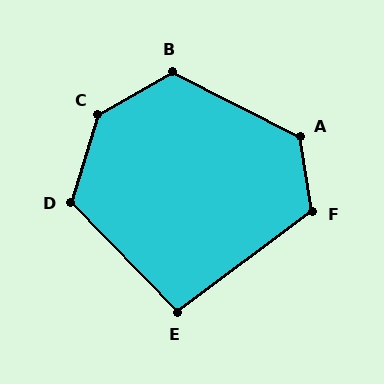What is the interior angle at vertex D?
Approximately 119 degrees (obtuse).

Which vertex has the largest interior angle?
C, at approximately 137 degrees.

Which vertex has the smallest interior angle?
E, at approximately 97 degrees.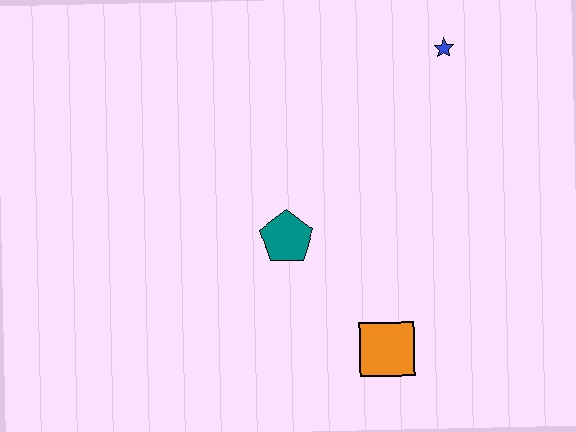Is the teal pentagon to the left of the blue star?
Yes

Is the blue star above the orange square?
Yes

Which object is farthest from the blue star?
The orange square is farthest from the blue star.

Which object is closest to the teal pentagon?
The orange square is closest to the teal pentagon.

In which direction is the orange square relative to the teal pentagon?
The orange square is below the teal pentagon.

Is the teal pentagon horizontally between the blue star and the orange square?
No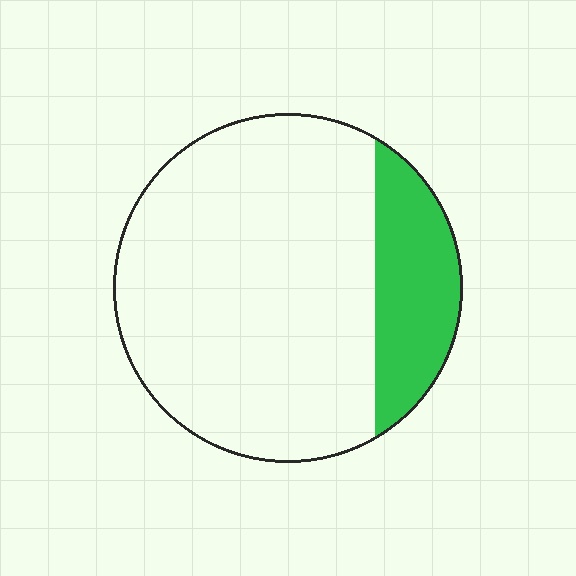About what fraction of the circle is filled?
About one fifth (1/5).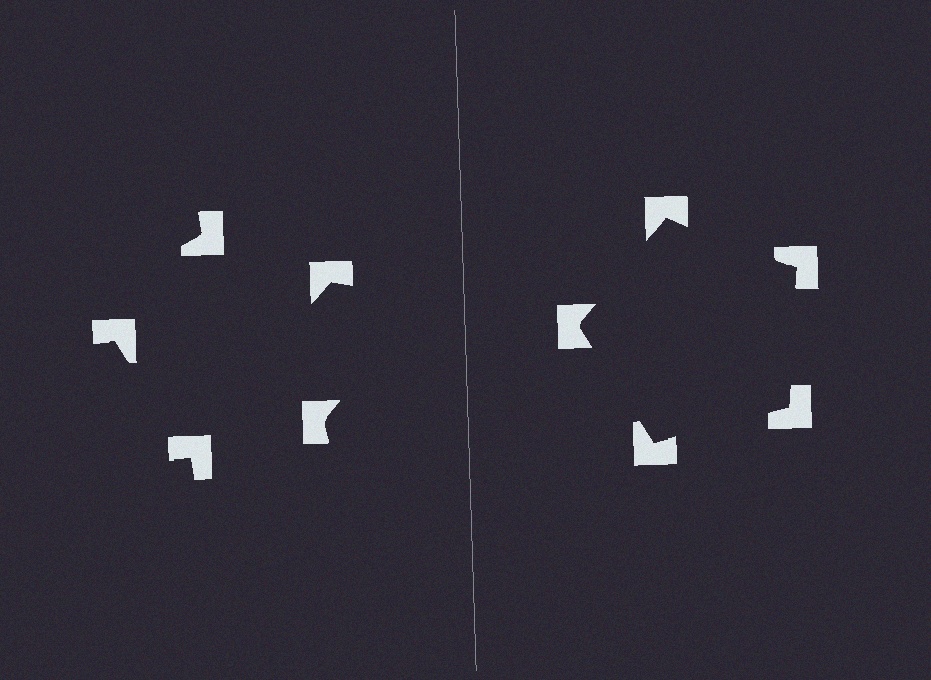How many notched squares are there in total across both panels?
10 — 5 on each side.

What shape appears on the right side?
An illusory pentagon.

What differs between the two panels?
The notched squares are positioned identically on both sides; only the wedge orientations differ. On the right they align to a pentagon; on the left they are misaligned.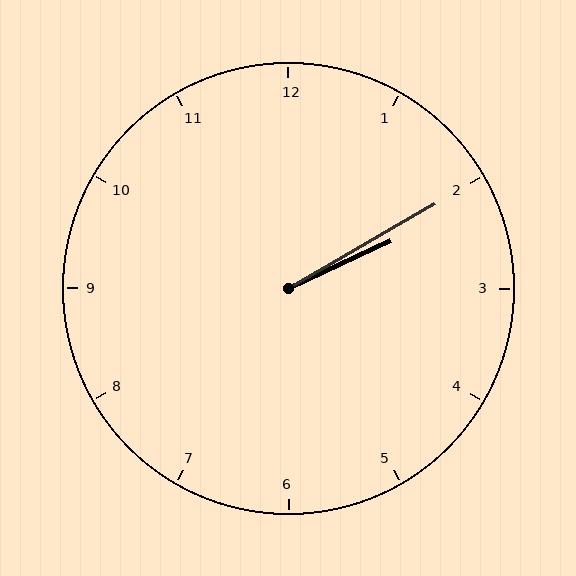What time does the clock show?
2:10.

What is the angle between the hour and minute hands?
Approximately 5 degrees.